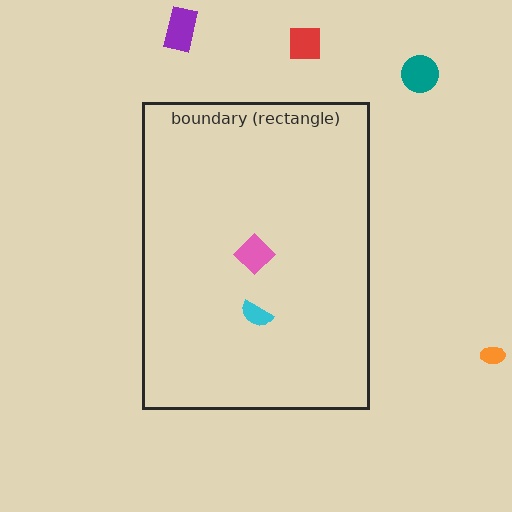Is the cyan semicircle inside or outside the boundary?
Inside.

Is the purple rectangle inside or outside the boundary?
Outside.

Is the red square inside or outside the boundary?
Outside.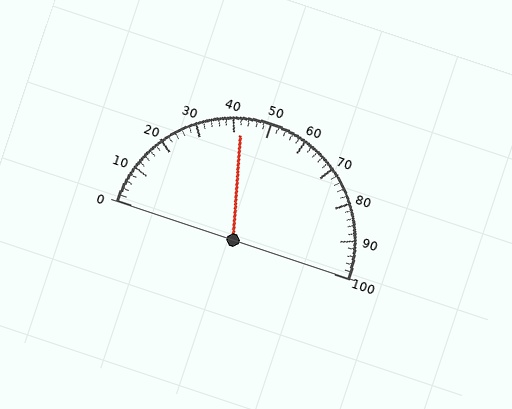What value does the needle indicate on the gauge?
The needle indicates approximately 42.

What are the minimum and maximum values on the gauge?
The gauge ranges from 0 to 100.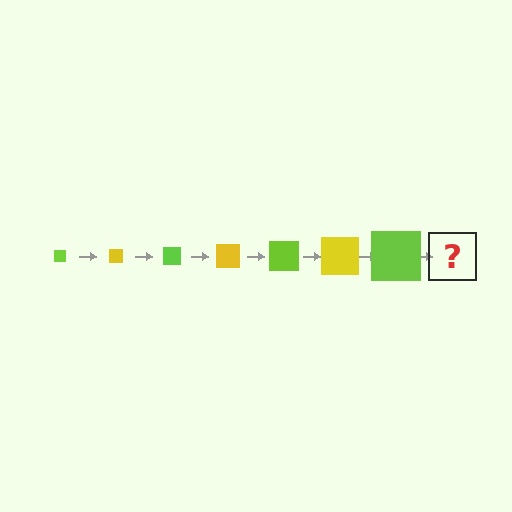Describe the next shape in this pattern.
It should be a yellow square, larger than the previous one.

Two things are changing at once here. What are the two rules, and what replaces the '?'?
The two rules are that the square grows larger each step and the color cycles through lime and yellow. The '?' should be a yellow square, larger than the previous one.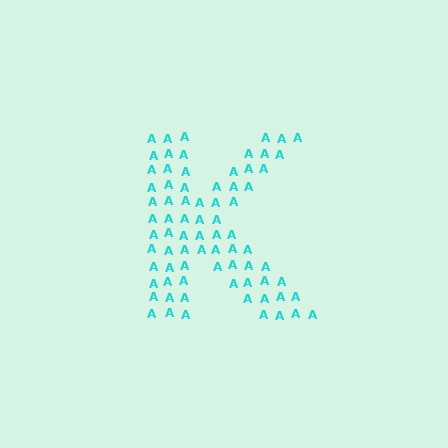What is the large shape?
The large shape is the letter K.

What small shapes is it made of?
It is made of small letter A's.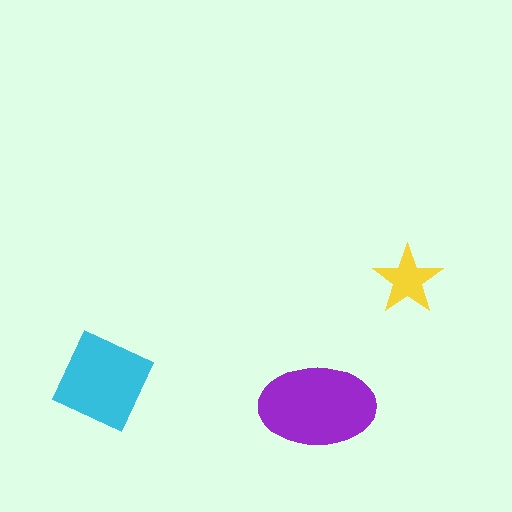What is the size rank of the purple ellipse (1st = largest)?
1st.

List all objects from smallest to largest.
The yellow star, the cyan square, the purple ellipse.